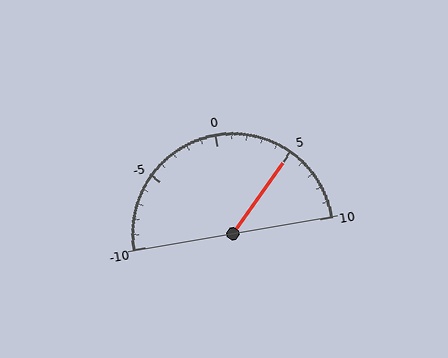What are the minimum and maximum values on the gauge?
The gauge ranges from -10 to 10.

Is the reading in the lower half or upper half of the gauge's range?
The reading is in the upper half of the range (-10 to 10).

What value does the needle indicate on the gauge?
The needle indicates approximately 5.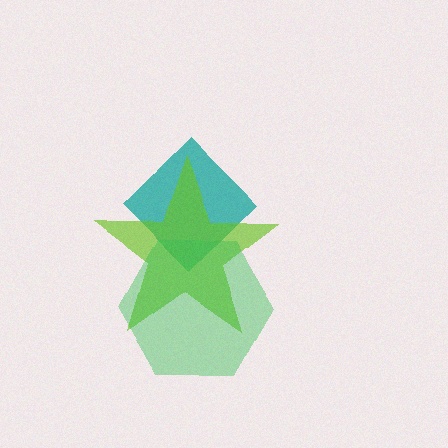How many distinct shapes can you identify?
There are 3 distinct shapes: a teal diamond, a lime star, a green hexagon.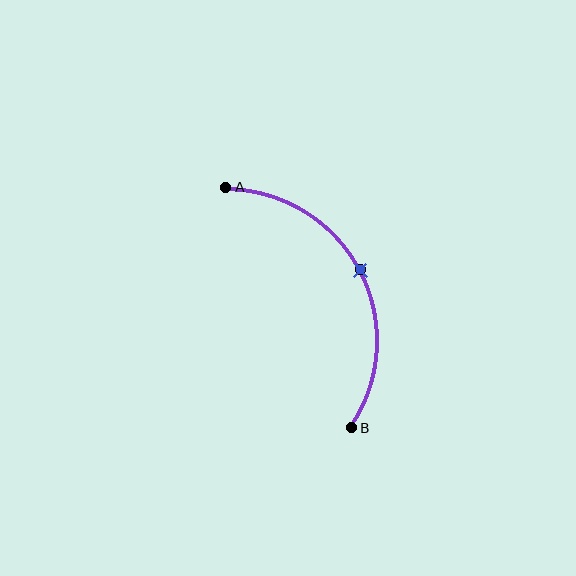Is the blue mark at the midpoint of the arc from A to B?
Yes. The blue mark lies on the arc at equal arc-length from both A and B — it is the arc midpoint.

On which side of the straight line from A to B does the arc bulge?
The arc bulges to the right of the straight line connecting A and B.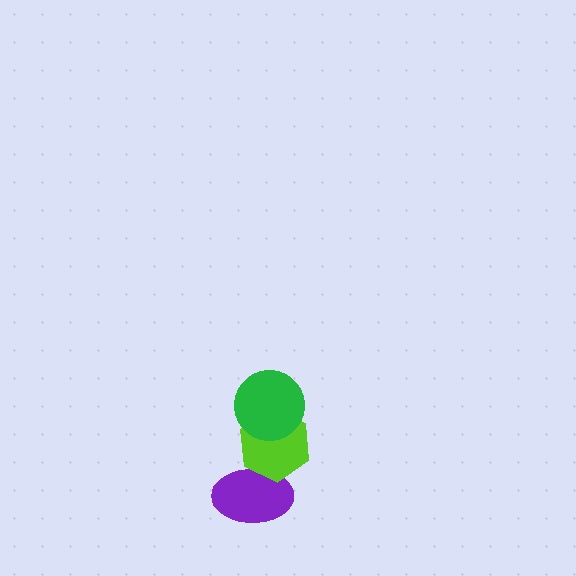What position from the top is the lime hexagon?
The lime hexagon is 2nd from the top.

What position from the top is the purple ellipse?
The purple ellipse is 3rd from the top.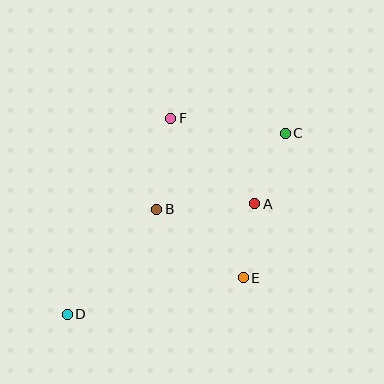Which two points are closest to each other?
Points A and E are closest to each other.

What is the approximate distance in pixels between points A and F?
The distance between A and F is approximately 120 pixels.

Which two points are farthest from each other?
Points C and D are farthest from each other.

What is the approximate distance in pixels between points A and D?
The distance between A and D is approximately 218 pixels.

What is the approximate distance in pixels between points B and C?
The distance between B and C is approximately 149 pixels.